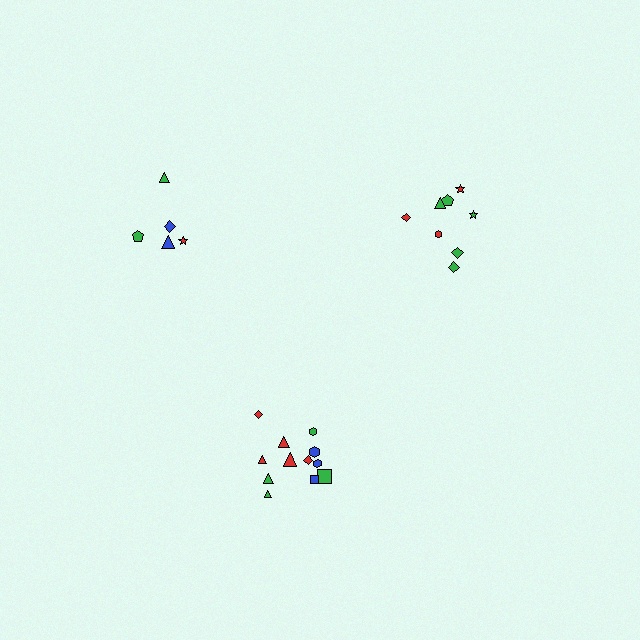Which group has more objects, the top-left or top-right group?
The top-right group.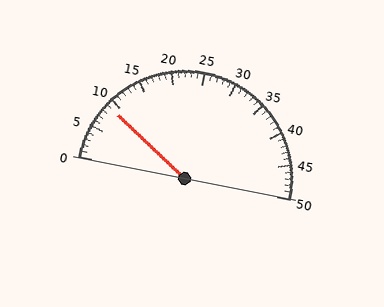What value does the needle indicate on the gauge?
The needle indicates approximately 9.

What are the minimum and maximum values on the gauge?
The gauge ranges from 0 to 50.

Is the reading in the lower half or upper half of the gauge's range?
The reading is in the lower half of the range (0 to 50).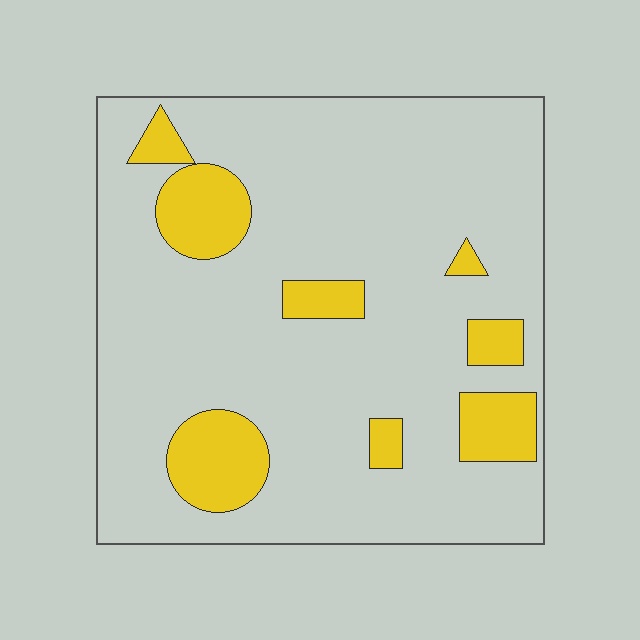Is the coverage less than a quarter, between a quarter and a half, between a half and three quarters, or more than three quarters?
Less than a quarter.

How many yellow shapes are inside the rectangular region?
8.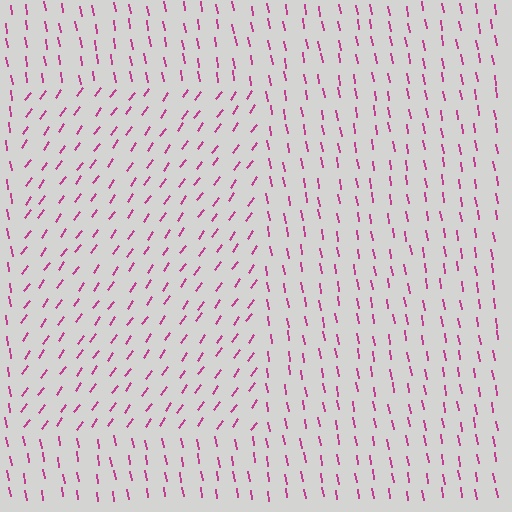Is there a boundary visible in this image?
Yes, there is a texture boundary formed by a change in line orientation.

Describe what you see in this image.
The image is filled with small magenta line segments. A rectangle region in the image has lines oriented differently from the surrounding lines, creating a visible texture boundary.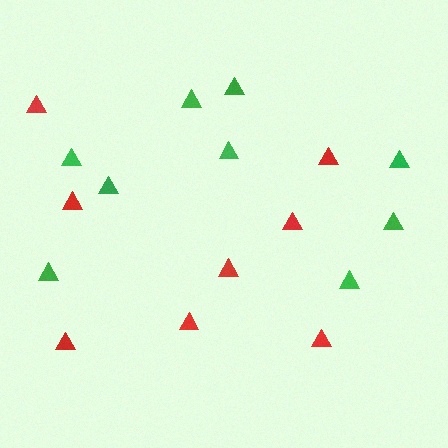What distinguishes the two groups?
There are 2 groups: one group of red triangles (8) and one group of green triangles (9).